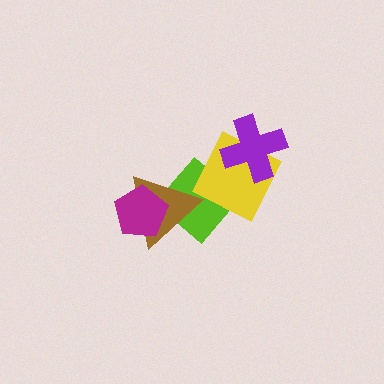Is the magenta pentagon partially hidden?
No, no other shape covers it.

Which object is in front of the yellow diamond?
The purple cross is in front of the yellow diamond.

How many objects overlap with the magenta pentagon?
1 object overlaps with the magenta pentagon.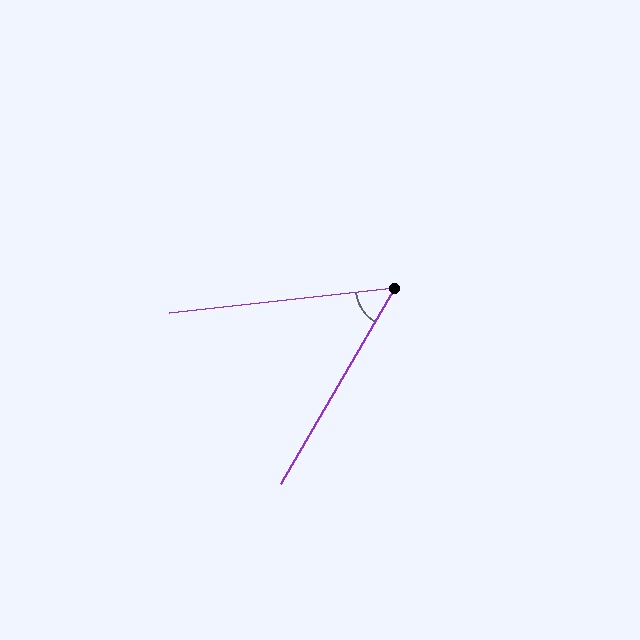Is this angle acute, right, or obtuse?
It is acute.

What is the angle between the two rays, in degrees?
Approximately 54 degrees.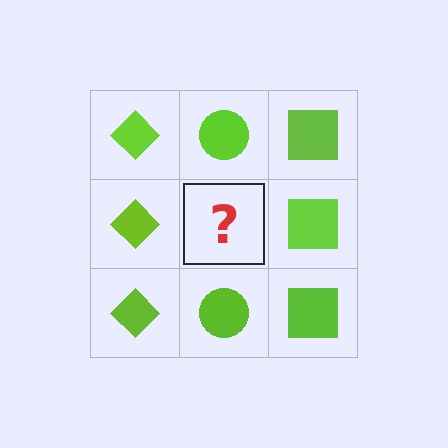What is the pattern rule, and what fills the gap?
The rule is that each column has a consistent shape. The gap should be filled with a lime circle.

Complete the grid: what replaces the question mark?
The question mark should be replaced with a lime circle.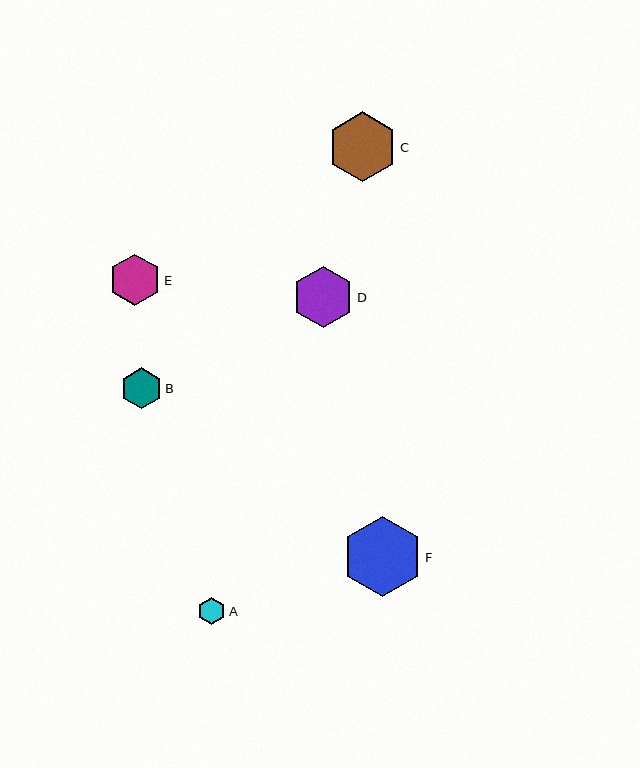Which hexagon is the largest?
Hexagon F is the largest with a size of approximately 81 pixels.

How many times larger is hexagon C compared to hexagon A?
Hexagon C is approximately 2.5 times the size of hexagon A.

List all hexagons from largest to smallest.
From largest to smallest: F, C, D, E, B, A.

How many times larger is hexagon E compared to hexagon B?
Hexagon E is approximately 1.3 times the size of hexagon B.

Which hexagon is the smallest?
Hexagon A is the smallest with a size of approximately 28 pixels.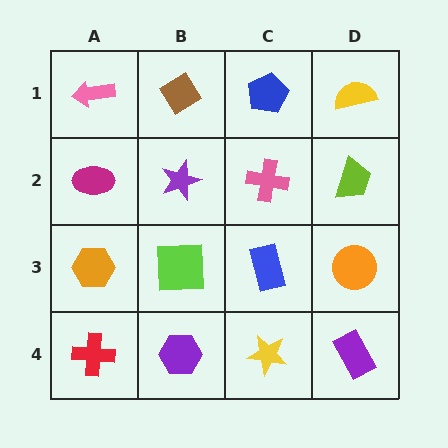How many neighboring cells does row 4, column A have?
2.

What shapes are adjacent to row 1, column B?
A purple star (row 2, column B), a pink arrow (row 1, column A), a blue pentagon (row 1, column C).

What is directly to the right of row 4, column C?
A purple rectangle.